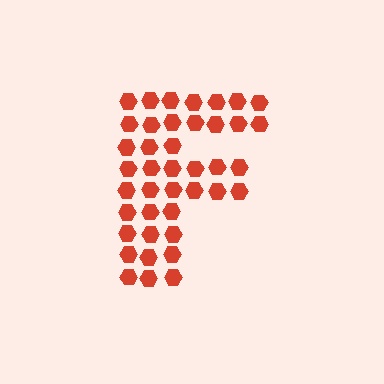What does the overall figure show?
The overall figure shows the letter F.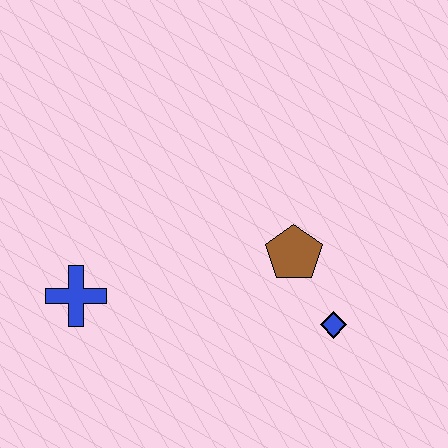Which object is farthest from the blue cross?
The blue diamond is farthest from the blue cross.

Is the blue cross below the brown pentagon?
Yes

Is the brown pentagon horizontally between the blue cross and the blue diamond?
Yes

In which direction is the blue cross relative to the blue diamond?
The blue cross is to the left of the blue diamond.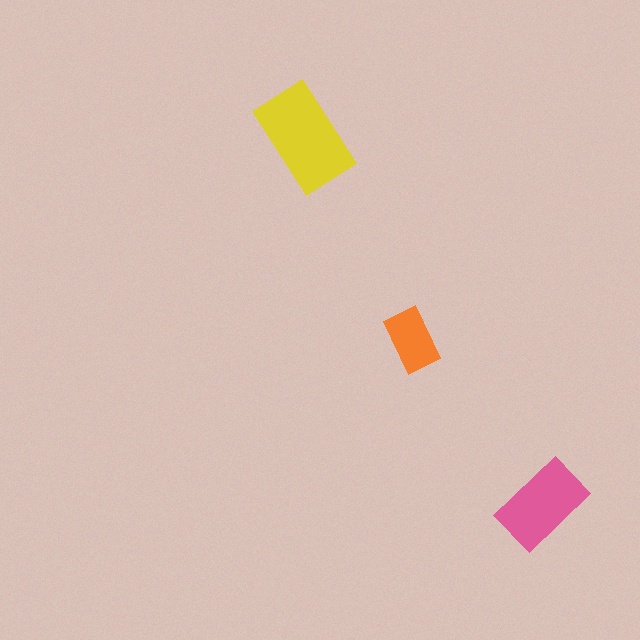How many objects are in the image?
There are 3 objects in the image.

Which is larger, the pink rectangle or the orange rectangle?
The pink one.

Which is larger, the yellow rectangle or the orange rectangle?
The yellow one.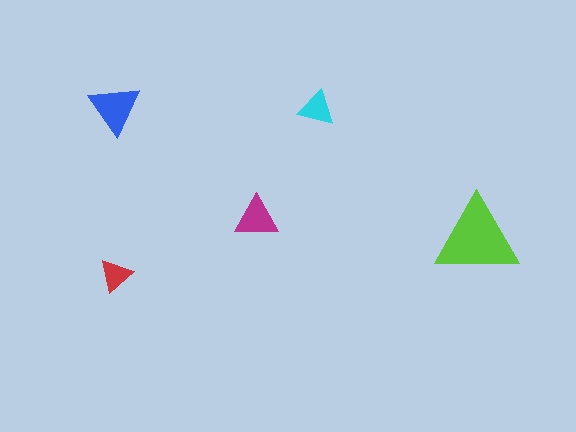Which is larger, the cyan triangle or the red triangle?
The cyan one.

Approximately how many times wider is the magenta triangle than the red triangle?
About 1.5 times wider.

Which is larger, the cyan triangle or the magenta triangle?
The magenta one.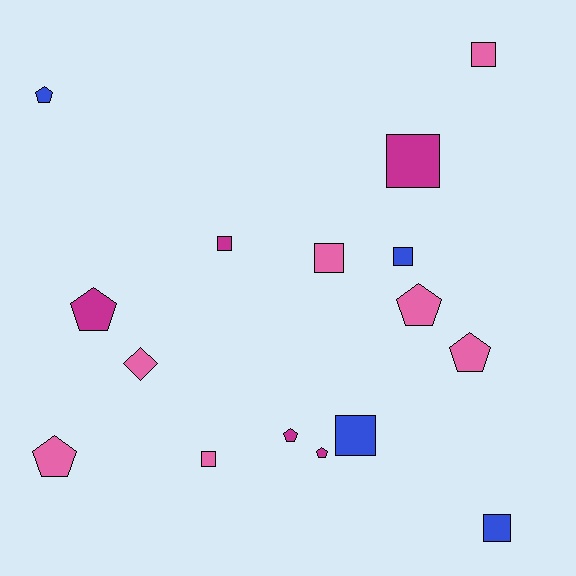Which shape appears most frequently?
Square, with 8 objects.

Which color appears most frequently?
Pink, with 7 objects.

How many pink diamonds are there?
There is 1 pink diamond.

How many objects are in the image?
There are 16 objects.